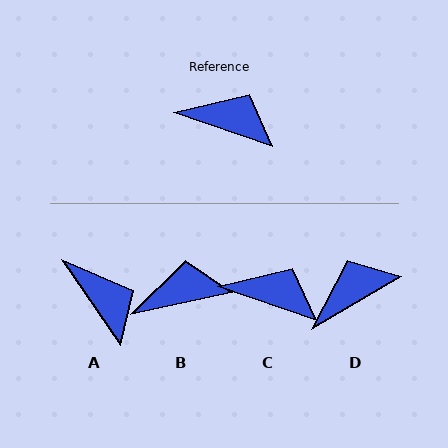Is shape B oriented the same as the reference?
No, it is off by about 31 degrees.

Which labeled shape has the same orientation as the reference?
C.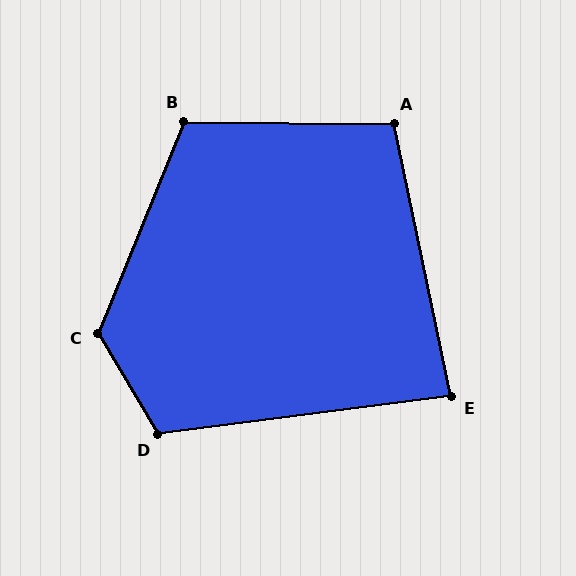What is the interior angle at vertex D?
Approximately 114 degrees (obtuse).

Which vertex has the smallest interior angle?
E, at approximately 86 degrees.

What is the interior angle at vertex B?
Approximately 112 degrees (obtuse).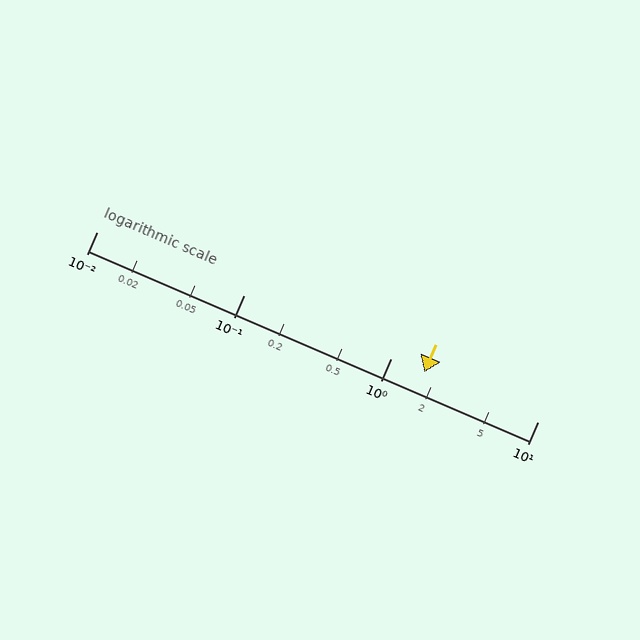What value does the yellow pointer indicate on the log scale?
The pointer indicates approximately 1.7.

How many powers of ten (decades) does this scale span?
The scale spans 3 decades, from 0.01 to 10.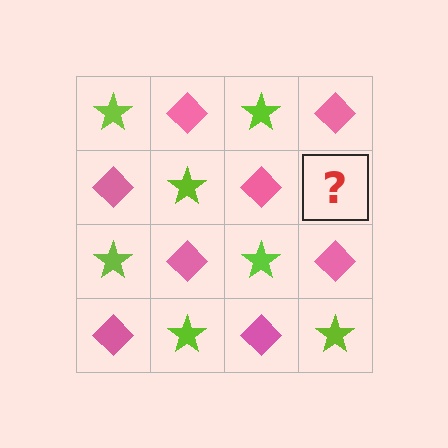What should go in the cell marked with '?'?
The missing cell should contain a lime star.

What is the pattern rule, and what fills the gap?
The rule is that it alternates lime star and pink diamond in a checkerboard pattern. The gap should be filled with a lime star.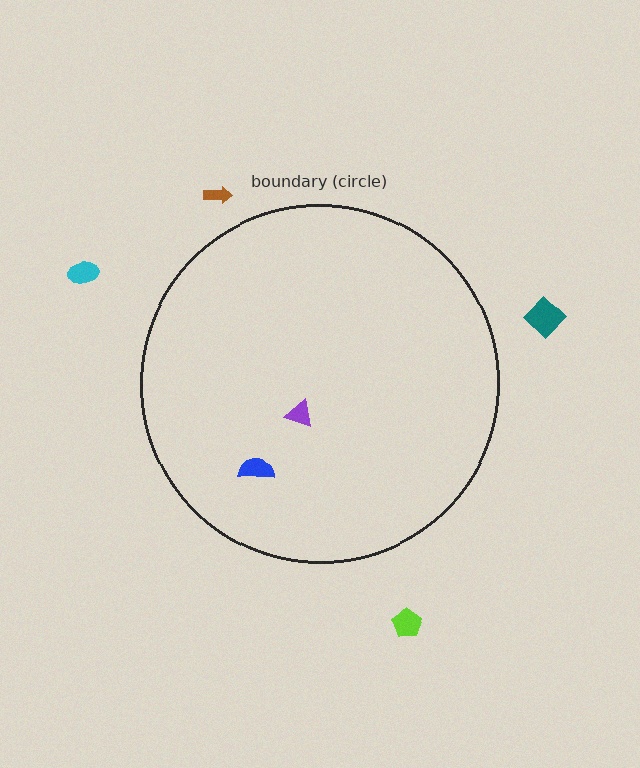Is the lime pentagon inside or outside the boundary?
Outside.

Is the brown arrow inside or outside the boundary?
Outside.